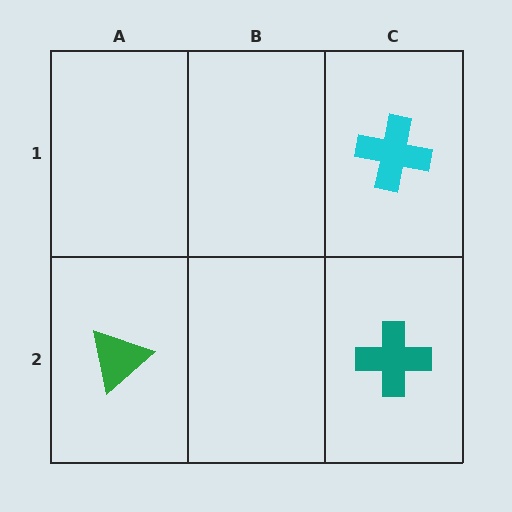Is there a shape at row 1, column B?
No, that cell is empty.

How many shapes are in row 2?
2 shapes.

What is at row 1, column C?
A cyan cross.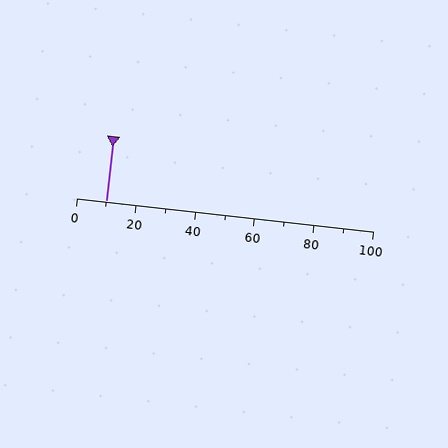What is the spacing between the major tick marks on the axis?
The major ticks are spaced 20 apart.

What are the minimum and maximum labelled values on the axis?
The axis runs from 0 to 100.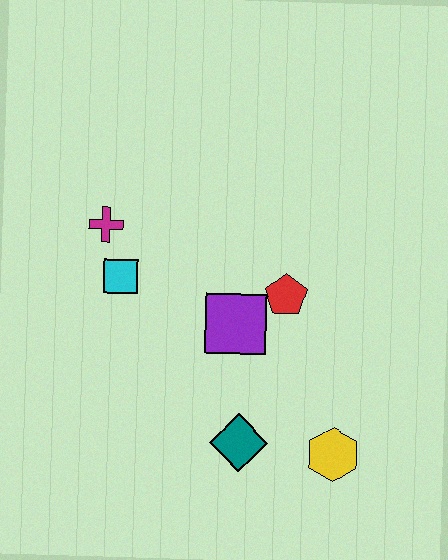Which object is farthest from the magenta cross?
The yellow hexagon is farthest from the magenta cross.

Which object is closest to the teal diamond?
The yellow hexagon is closest to the teal diamond.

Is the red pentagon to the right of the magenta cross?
Yes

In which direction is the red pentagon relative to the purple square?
The red pentagon is to the right of the purple square.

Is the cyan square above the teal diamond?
Yes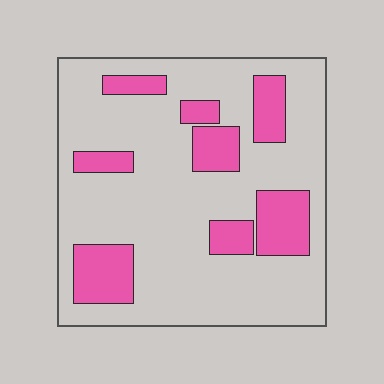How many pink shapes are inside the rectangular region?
8.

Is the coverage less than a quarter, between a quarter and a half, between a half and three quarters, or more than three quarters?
Less than a quarter.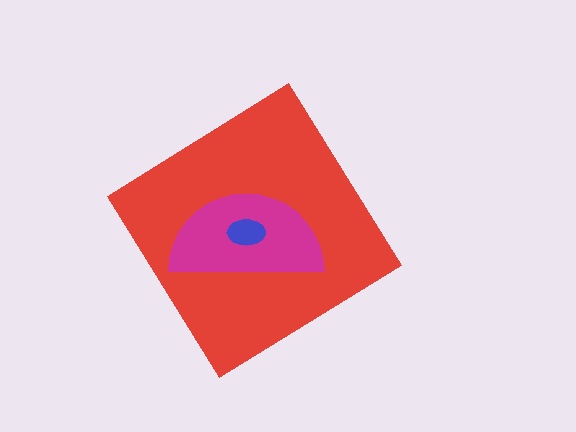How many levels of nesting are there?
3.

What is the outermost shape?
The red diamond.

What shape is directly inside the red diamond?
The magenta semicircle.